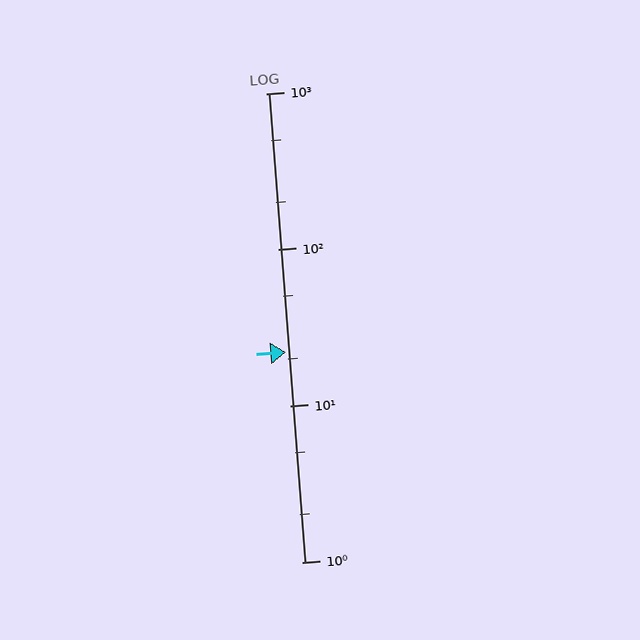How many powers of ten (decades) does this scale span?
The scale spans 3 decades, from 1 to 1000.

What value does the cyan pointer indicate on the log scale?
The pointer indicates approximately 22.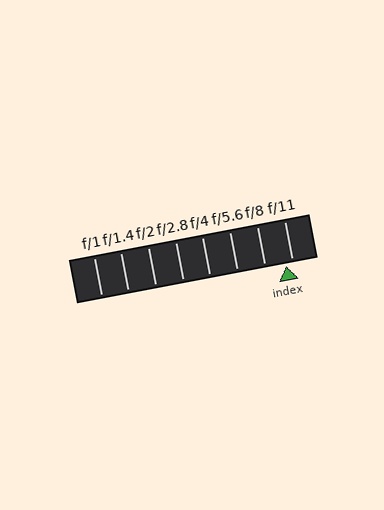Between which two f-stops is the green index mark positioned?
The index mark is between f/8 and f/11.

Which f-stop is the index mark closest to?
The index mark is closest to f/11.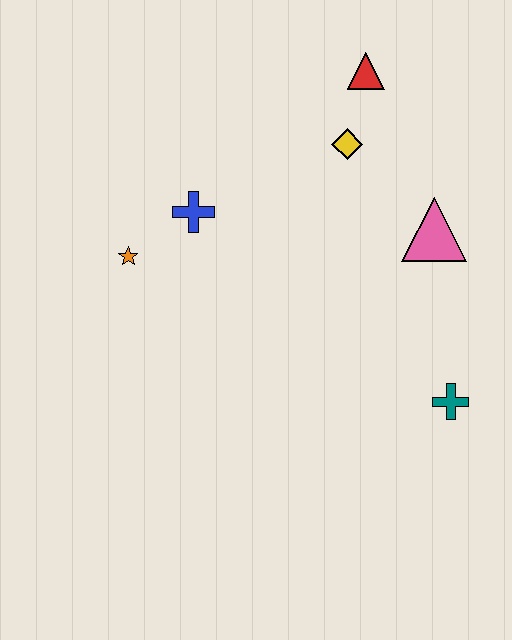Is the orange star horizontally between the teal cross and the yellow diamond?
No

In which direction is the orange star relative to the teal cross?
The orange star is to the left of the teal cross.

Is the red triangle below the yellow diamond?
No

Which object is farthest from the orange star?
The teal cross is farthest from the orange star.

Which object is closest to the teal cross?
The pink triangle is closest to the teal cross.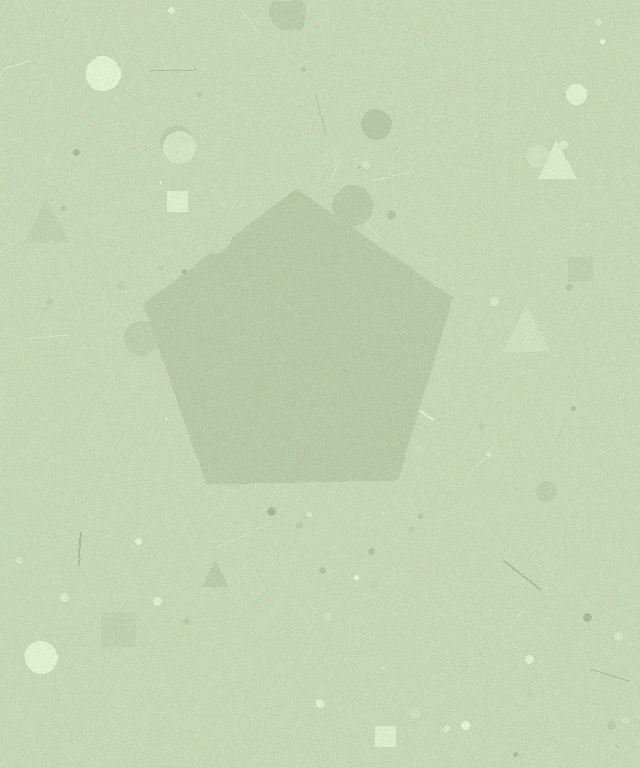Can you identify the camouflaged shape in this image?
The camouflaged shape is a pentagon.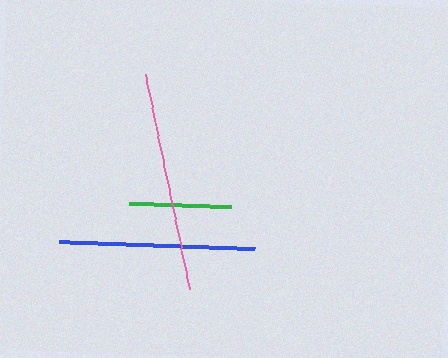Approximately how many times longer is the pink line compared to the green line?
The pink line is approximately 2.2 times the length of the green line.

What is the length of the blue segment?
The blue segment is approximately 195 pixels long.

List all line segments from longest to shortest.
From longest to shortest: pink, blue, green.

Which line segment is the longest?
The pink line is the longest at approximately 220 pixels.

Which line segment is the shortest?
The green line is the shortest at approximately 102 pixels.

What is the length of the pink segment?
The pink segment is approximately 220 pixels long.